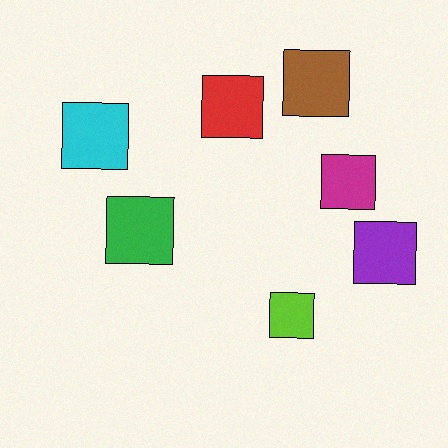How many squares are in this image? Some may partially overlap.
There are 7 squares.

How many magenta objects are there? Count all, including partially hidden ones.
There is 1 magenta object.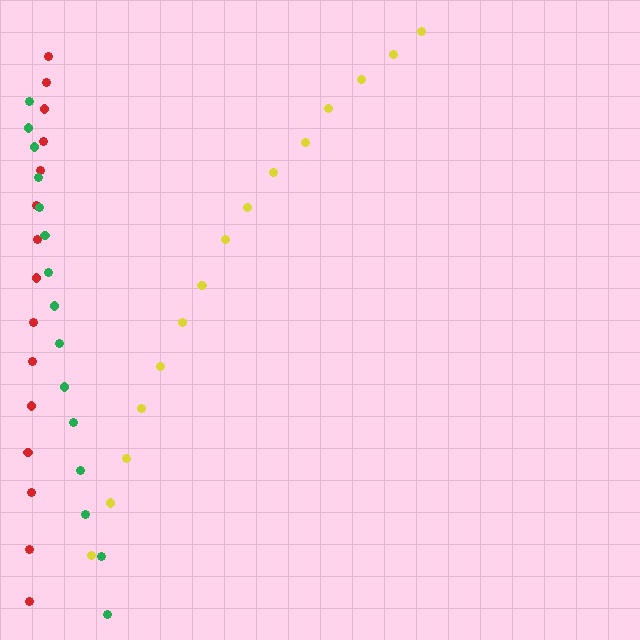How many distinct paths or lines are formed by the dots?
There are 3 distinct paths.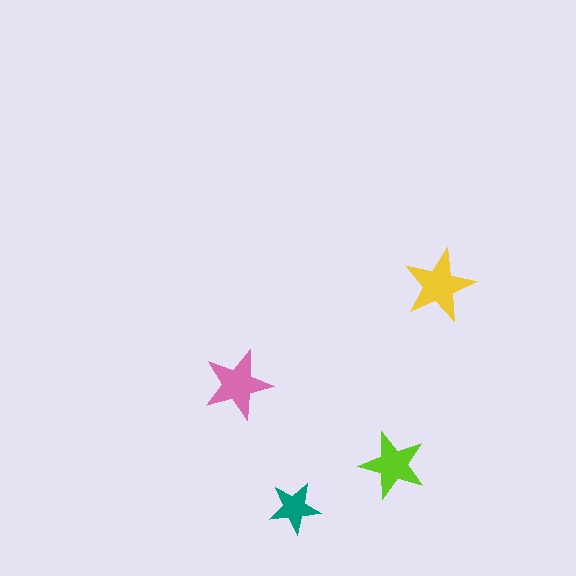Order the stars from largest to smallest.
the yellow one, the pink one, the lime one, the teal one.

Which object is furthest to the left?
The pink star is leftmost.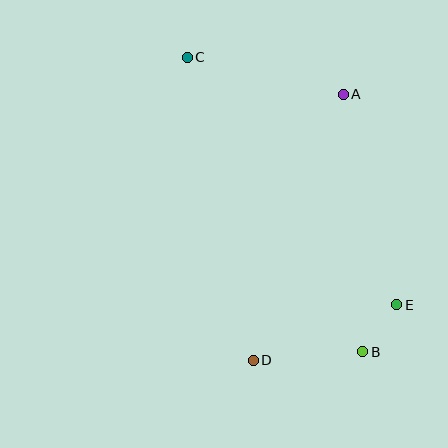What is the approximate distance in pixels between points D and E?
The distance between D and E is approximately 153 pixels.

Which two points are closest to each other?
Points B and E are closest to each other.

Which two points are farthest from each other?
Points B and C are farthest from each other.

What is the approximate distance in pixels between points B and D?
The distance between B and D is approximately 110 pixels.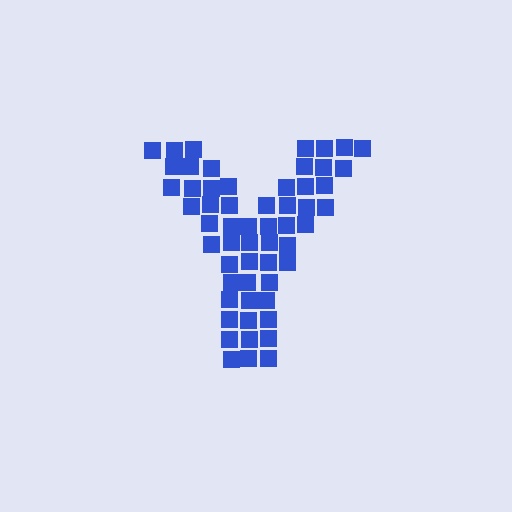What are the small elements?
The small elements are squares.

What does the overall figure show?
The overall figure shows the letter Y.